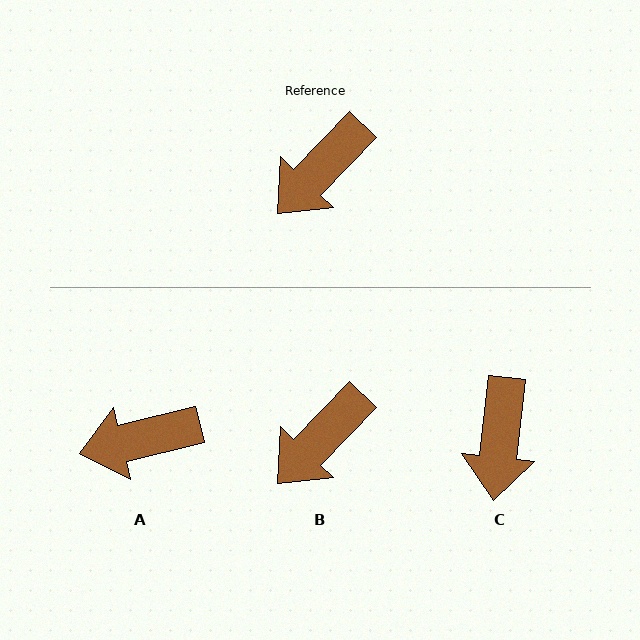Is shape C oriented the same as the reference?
No, it is off by about 38 degrees.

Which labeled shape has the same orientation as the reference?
B.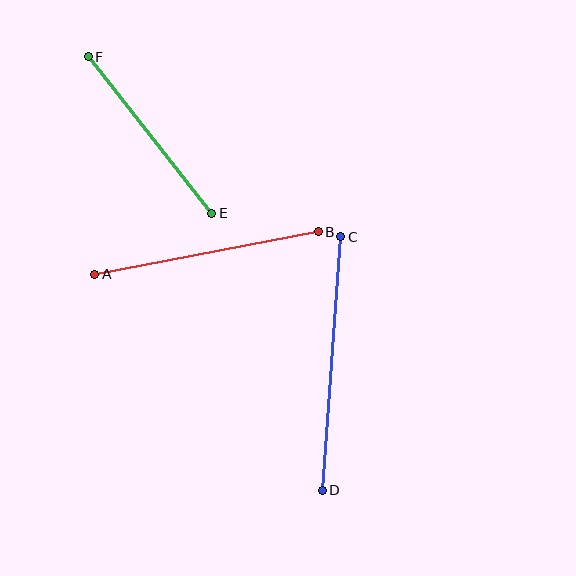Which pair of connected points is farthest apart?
Points C and D are farthest apart.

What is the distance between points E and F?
The distance is approximately 200 pixels.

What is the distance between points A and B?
The distance is approximately 227 pixels.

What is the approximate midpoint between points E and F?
The midpoint is at approximately (150, 135) pixels.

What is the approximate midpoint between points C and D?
The midpoint is at approximately (332, 364) pixels.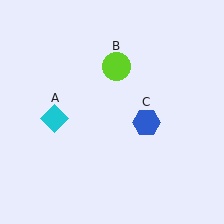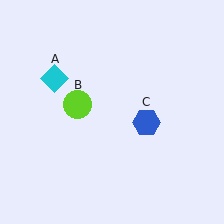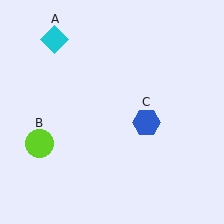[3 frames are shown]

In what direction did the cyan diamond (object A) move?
The cyan diamond (object A) moved up.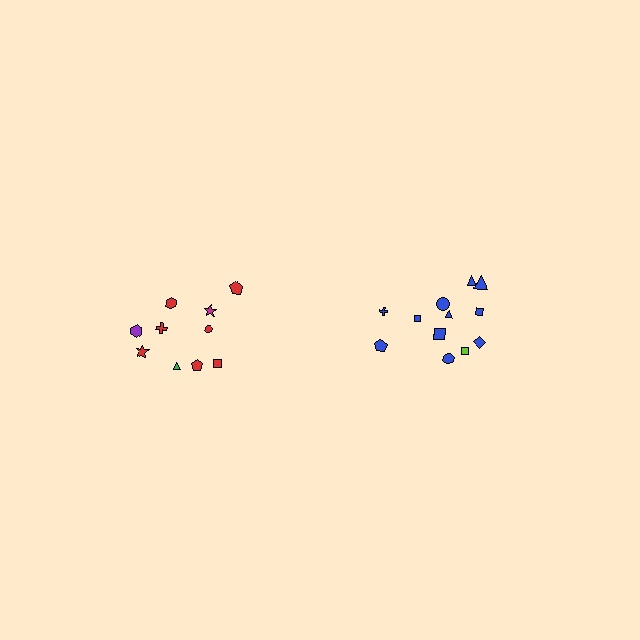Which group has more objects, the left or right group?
The right group.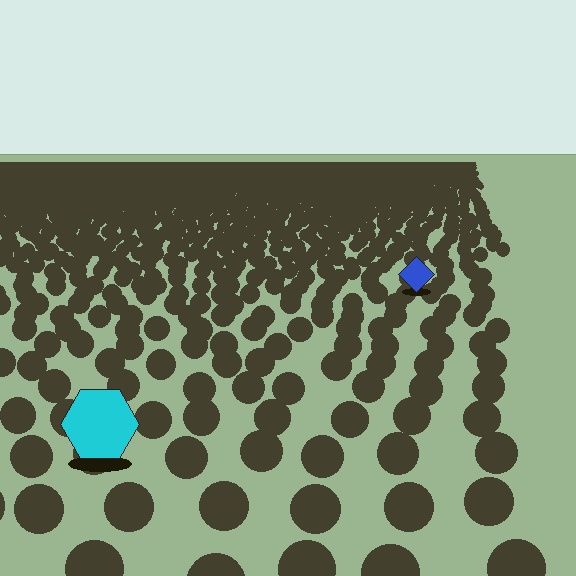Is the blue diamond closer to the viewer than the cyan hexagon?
No. The cyan hexagon is closer — you can tell from the texture gradient: the ground texture is coarser near it.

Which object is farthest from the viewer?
The blue diamond is farthest from the viewer. It appears smaller and the ground texture around it is denser.